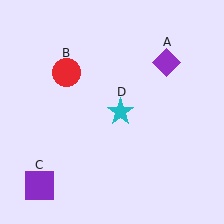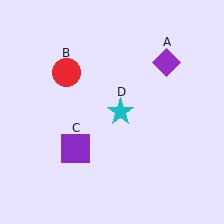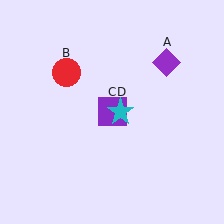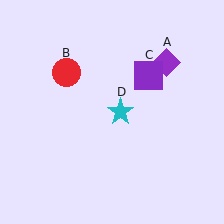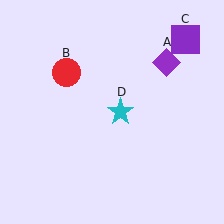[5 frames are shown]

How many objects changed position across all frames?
1 object changed position: purple square (object C).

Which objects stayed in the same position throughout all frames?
Purple diamond (object A) and red circle (object B) and cyan star (object D) remained stationary.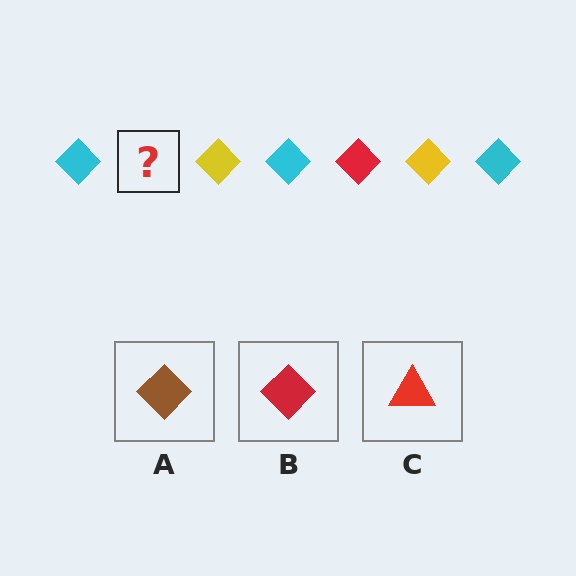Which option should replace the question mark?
Option B.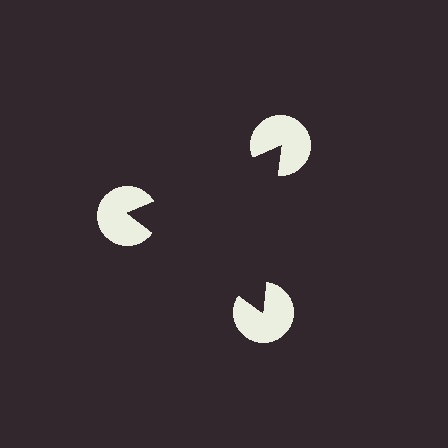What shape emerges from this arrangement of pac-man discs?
An illusory triangle — its edges are inferred from the aligned wedge cuts in the pac-man discs, not physically drawn.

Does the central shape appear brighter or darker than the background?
It typically appears slightly darker than the background, even though no actual brightness change is drawn.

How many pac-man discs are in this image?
There are 3 — one at each vertex of the illusory triangle.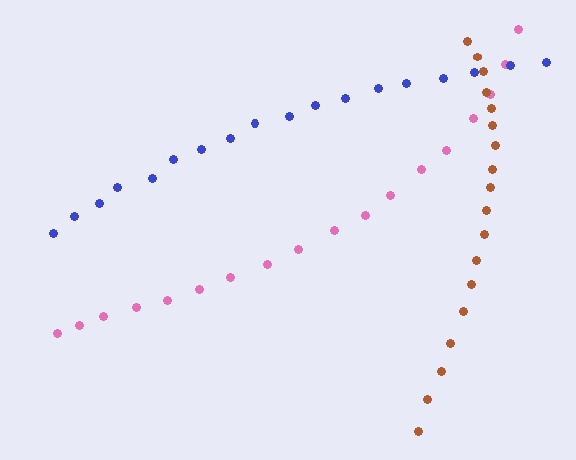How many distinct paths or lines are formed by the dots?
There are 3 distinct paths.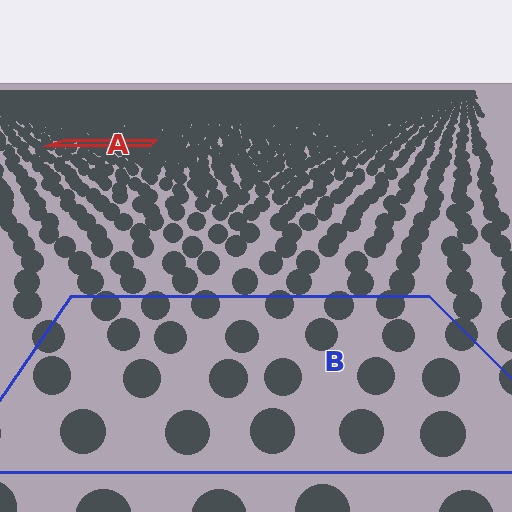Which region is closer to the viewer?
Region B is closer. The texture elements there are larger and more spread out.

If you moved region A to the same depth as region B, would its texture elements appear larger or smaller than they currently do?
They would appear larger. At a closer depth, the same texture elements are projected at a bigger on-screen size.